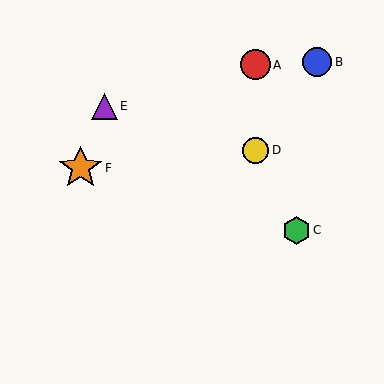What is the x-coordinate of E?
Object E is at x≈105.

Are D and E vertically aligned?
No, D is at x≈255 and E is at x≈105.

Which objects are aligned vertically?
Objects A, D are aligned vertically.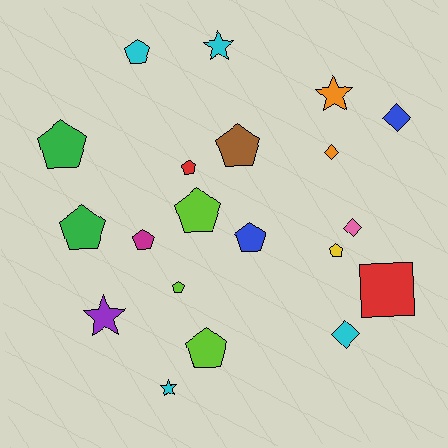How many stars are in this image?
There are 4 stars.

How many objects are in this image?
There are 20 objects.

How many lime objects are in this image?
There are 3 lime objects.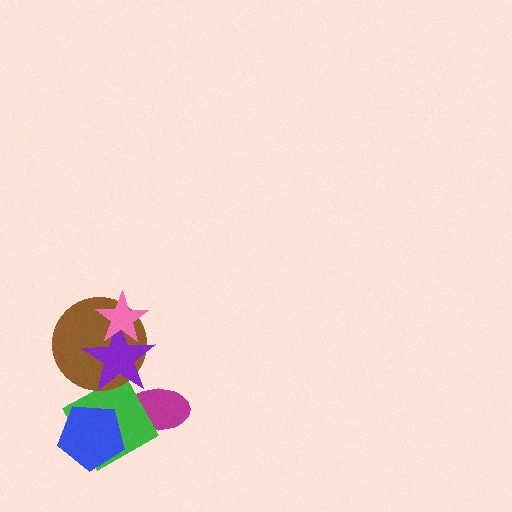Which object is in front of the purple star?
The pink star is in front of the purple star.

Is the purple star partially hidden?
Yes, it is partially covered by another shape.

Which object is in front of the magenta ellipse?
The green diamond is in front of the magenta ellipse.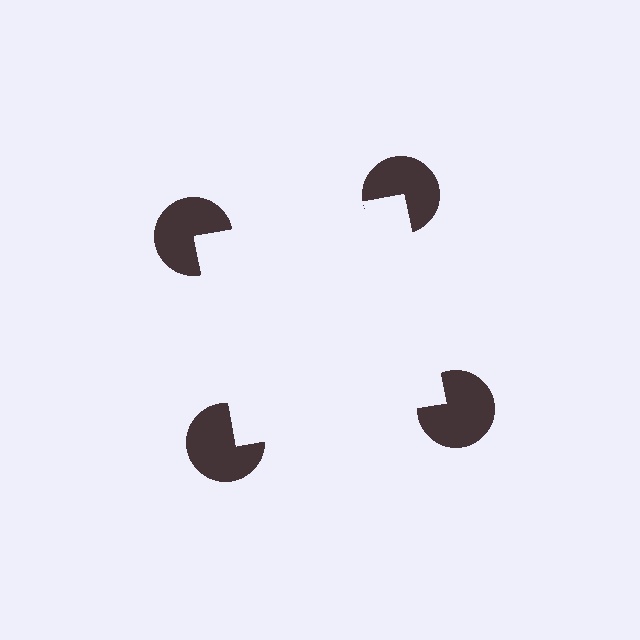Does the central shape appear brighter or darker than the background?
It typically appears slightly brighter than the background, even though no actual brightness change is drawn.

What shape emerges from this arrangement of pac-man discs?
An illusory square — its edges are inferred from the aligned wedge cuts in the pac-man discs, not physically drawn.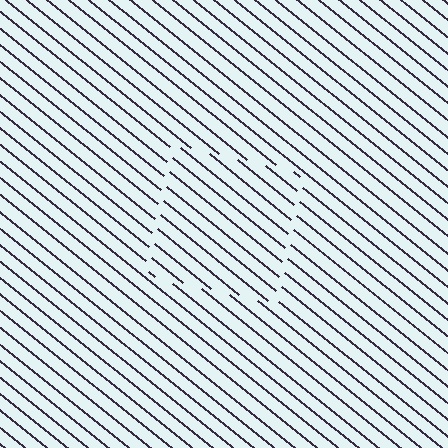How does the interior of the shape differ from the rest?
The interior of the shape contains the same grating, shifted by half a period — the contour is defined by the phase discontinuity where line-ends from the inner and outer gratings abut.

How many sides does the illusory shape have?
4 sides — the line-ends trace a square.